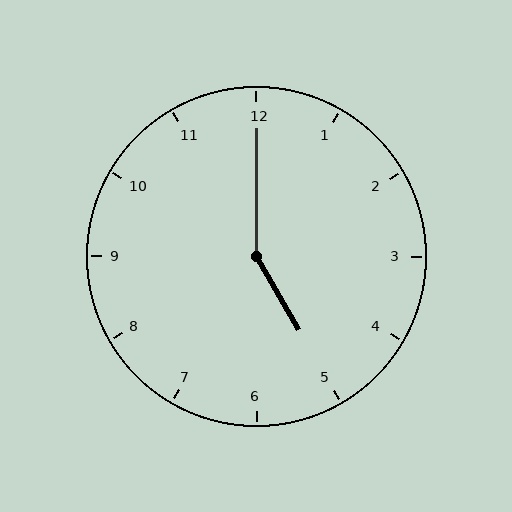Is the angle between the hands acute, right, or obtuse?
It is obtuse.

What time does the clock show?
5:00.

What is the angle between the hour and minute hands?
Approximately 150 degrees.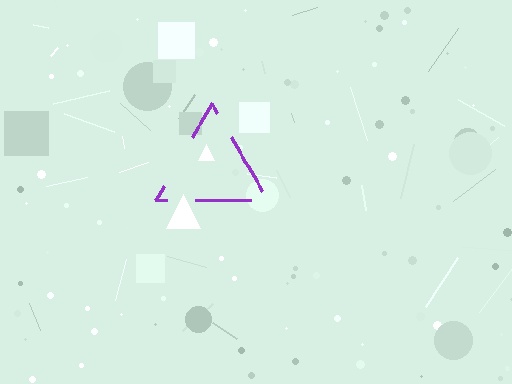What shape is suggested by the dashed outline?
The dashed outline suggests a triangle.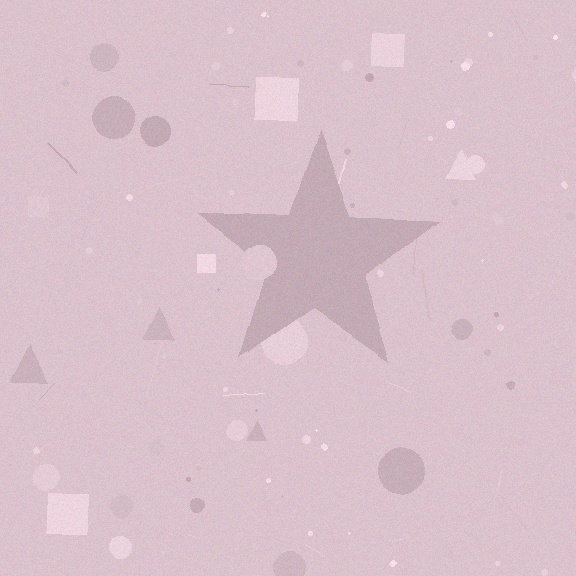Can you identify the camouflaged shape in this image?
The camouflaged shape is a star.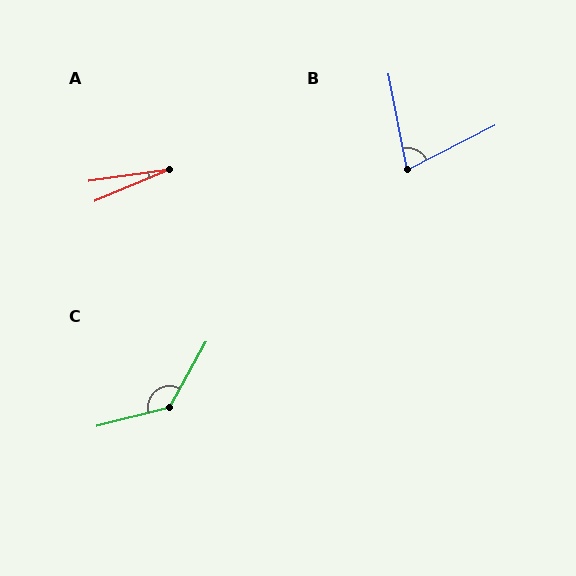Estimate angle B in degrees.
Approximately 74 degrees.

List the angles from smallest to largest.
A (15°), B (74°), C (134°).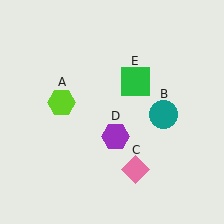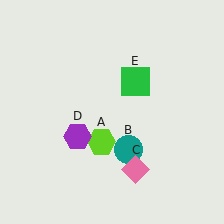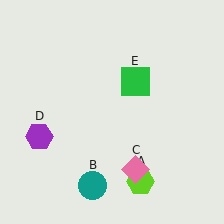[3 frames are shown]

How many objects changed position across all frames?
3 objects changed position: lime hexagon (object A), teal circle (object B), purple hexagon (object D).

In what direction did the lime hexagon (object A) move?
The lime hexagon (object A) moved down and to the right.